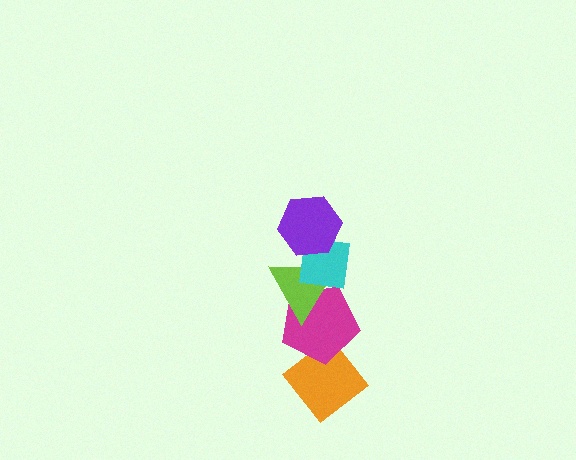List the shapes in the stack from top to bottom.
From top to bottom: the purple hexagon, the cyan square, the lime triangle, the magenta pentagon, the orange diamond.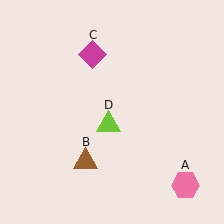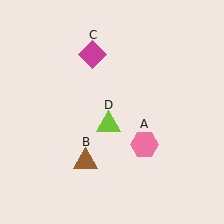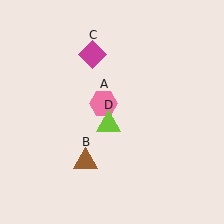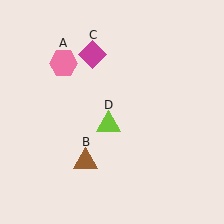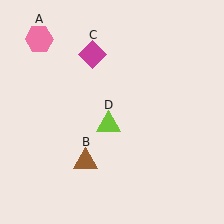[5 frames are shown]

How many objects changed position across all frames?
1 object changed position: pink hexagon (object A).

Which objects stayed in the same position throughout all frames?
Brown triangle (object B) and magenta diamond (object C) and lime triangle (object D) remained stationary.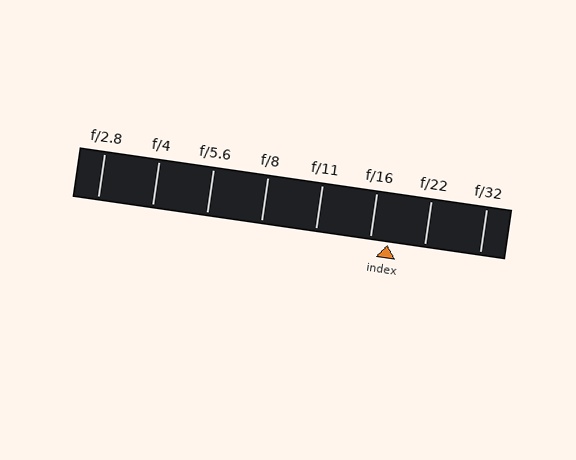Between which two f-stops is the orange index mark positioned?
The index mark is between f/16 and f/22.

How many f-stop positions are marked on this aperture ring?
There are 8 f-stop positions marked.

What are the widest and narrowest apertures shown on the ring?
The widest aperture shown is f/2.8 and the narrowest is f/32.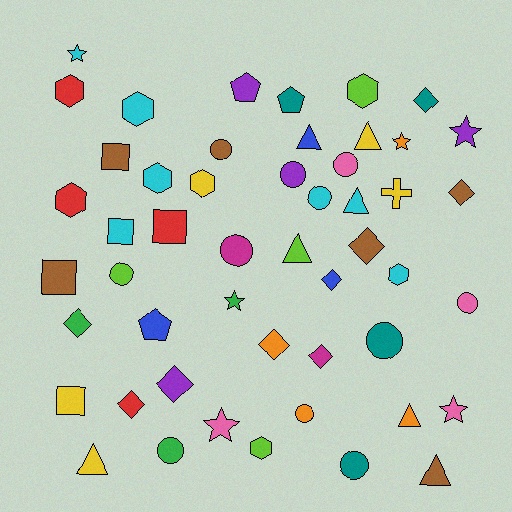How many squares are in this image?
There are 5 squares.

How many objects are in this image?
There are 50 objects.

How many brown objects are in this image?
There are 6 brown objects.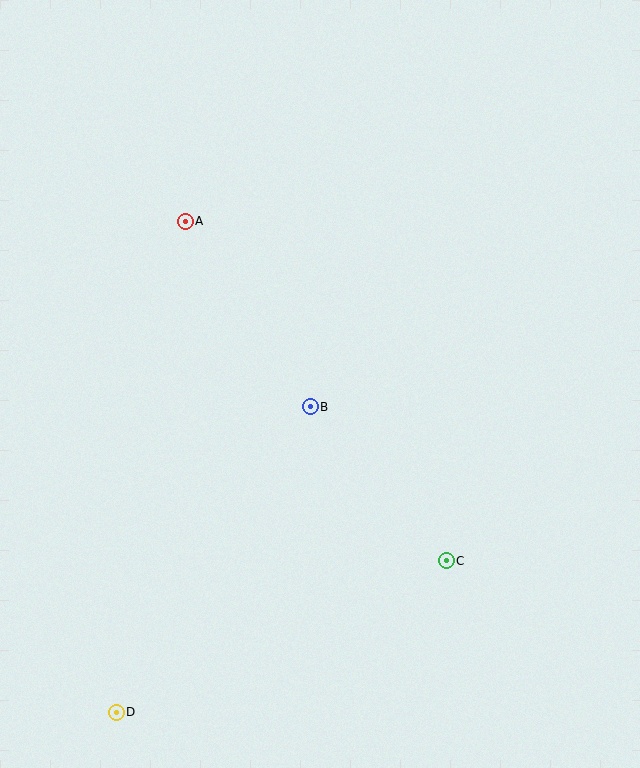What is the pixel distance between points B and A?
The distance between B and A is 224 pixels.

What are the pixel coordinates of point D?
Point D is at (116, 712).